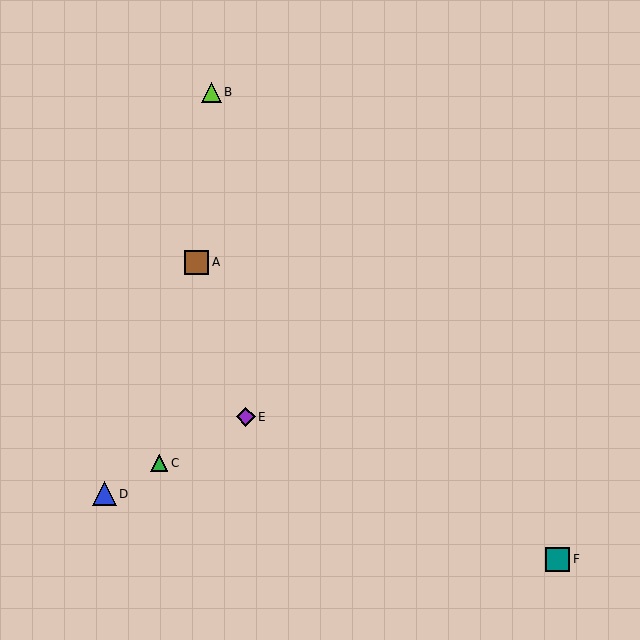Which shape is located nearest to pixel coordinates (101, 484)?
The blue triangle (labeled D) at (104, 494) is nearest to that location.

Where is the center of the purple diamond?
The center of the purple diamond is at (246, 417).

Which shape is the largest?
The brown square (labeled A) is the largest.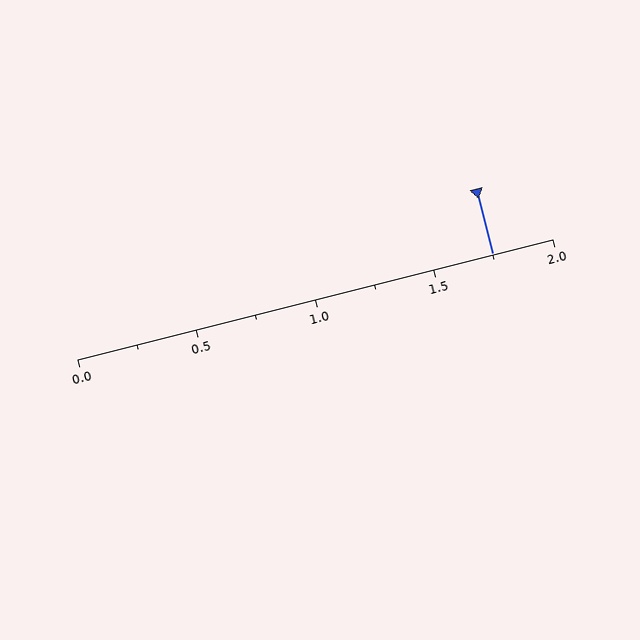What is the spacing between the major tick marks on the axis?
The major ticks are spaced 0.5 apart.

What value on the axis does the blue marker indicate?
The marker indicates approximately 1.75.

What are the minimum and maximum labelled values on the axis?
The axis runs from 0.0 to 2.0.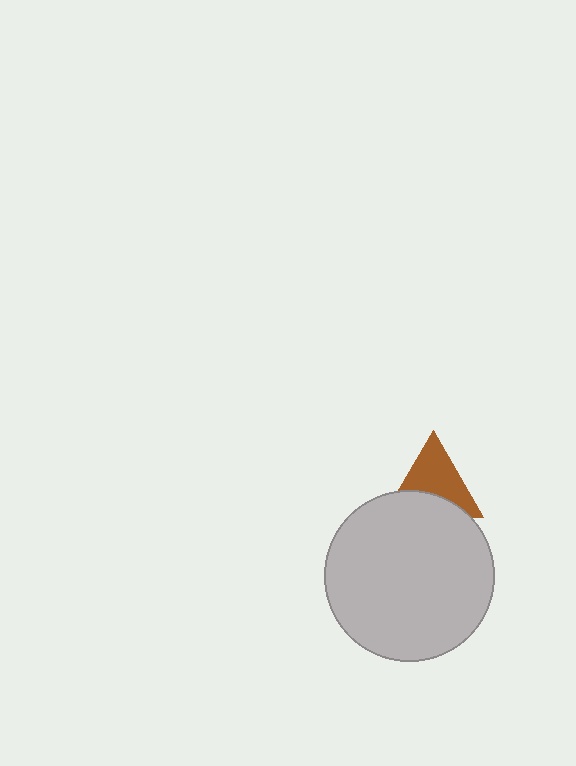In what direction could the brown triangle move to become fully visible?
The brown triangle could move up. That would shift it out from behind the light gray circle entirely.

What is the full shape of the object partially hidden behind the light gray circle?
The partially hidden object is a brown triangle.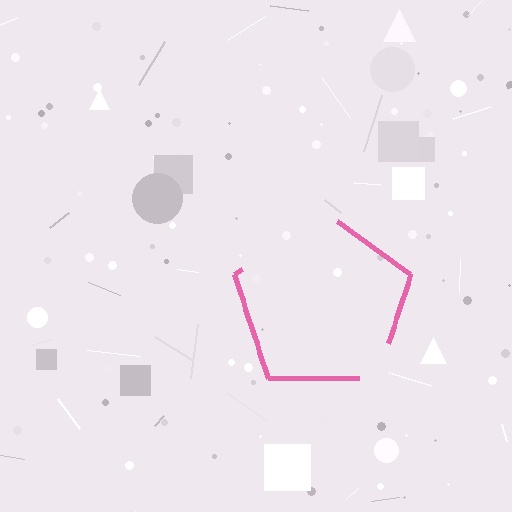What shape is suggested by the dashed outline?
The dashed outline suggests a pentagon.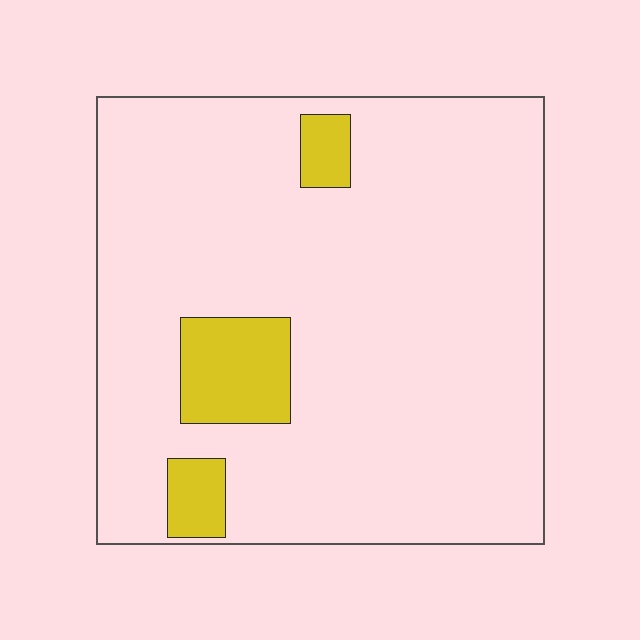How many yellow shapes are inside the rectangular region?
3.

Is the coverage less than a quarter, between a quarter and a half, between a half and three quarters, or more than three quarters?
Less than a quarter.